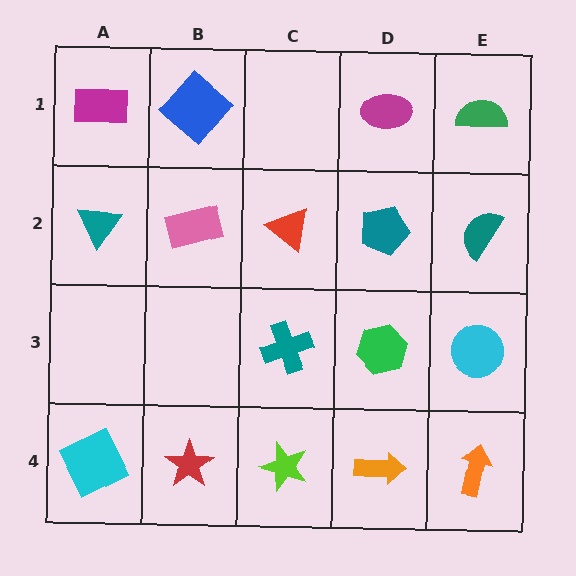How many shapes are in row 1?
4 shapes.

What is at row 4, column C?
A lime star.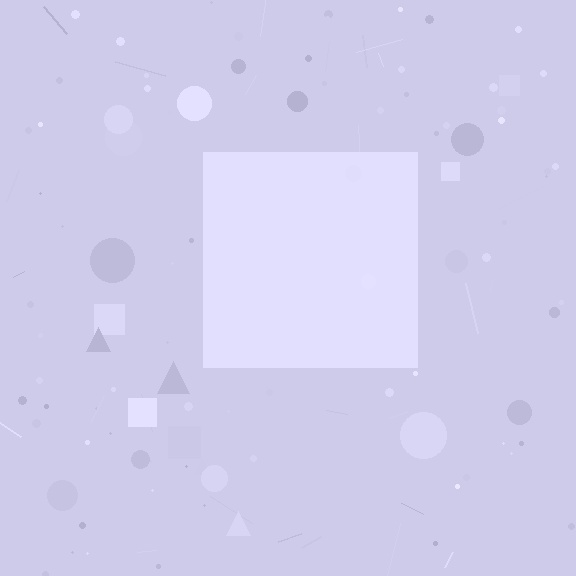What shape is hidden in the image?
A square is hidden in the image.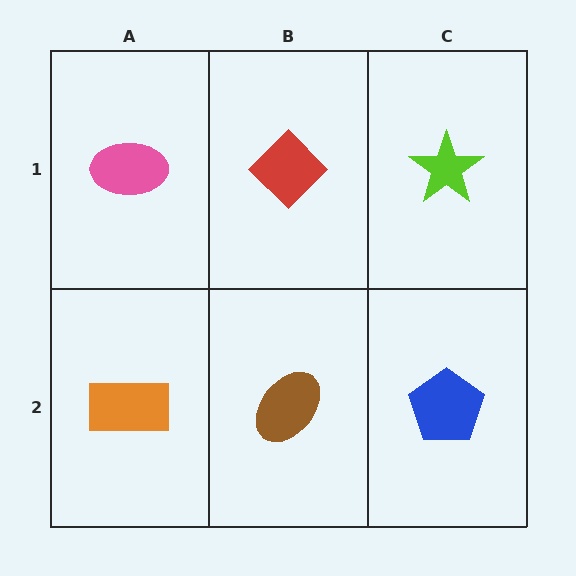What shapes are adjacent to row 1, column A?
An orange rectangle (row 2, column A), a red diamond (row 1, column B).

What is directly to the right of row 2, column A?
A brown ellipse.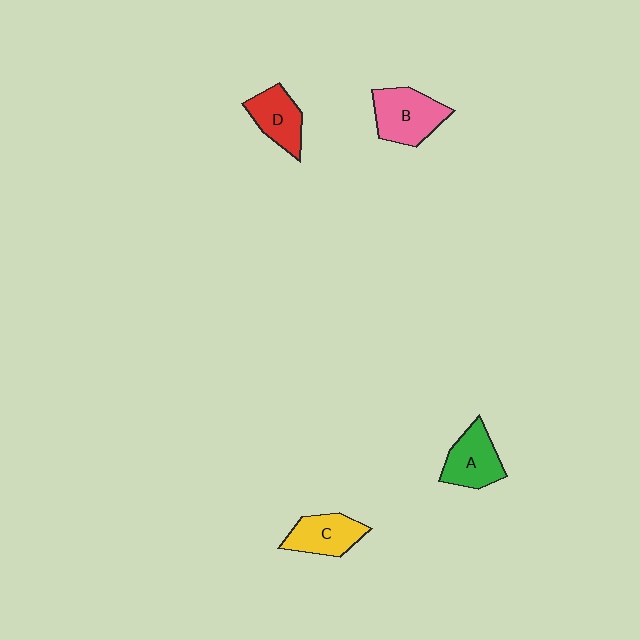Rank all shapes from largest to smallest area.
From largest to smallest: B (pink), A (green), C (yellow), D (red).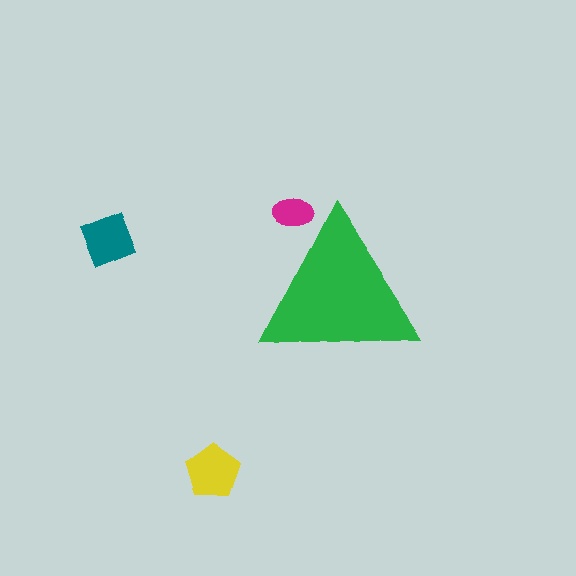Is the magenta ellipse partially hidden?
Yes, the magenta ellipse is partially hidden behind the green triangle.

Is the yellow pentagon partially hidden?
No, the yellow pentagon is fully visible.